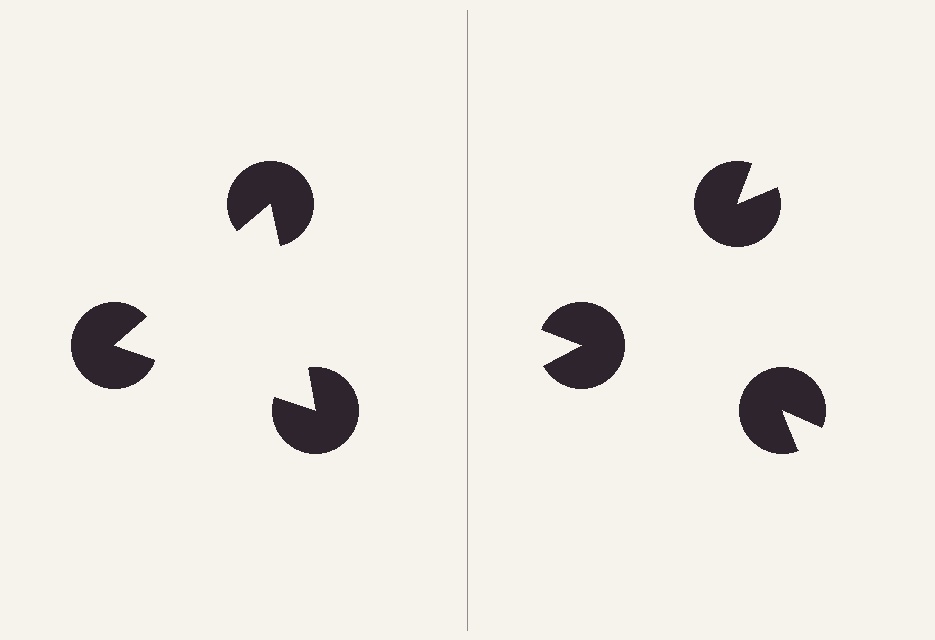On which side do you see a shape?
An illusory triangle appears on the left side. On the right side the wedge cuts are rotated, so no coherent shape forms.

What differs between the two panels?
The pac-man discs are positioned identically on both sides; only the wedge orientations differ. On the left they align to a triangle; on the right they are misaligned.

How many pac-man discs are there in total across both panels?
6 — 3 on each side.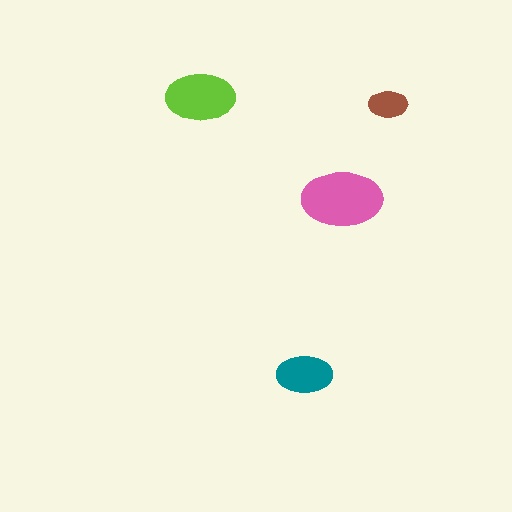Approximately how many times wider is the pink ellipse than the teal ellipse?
About 1.5 times wider.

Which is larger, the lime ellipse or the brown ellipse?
The lime one.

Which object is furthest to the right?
The brown ellipse is rightmost.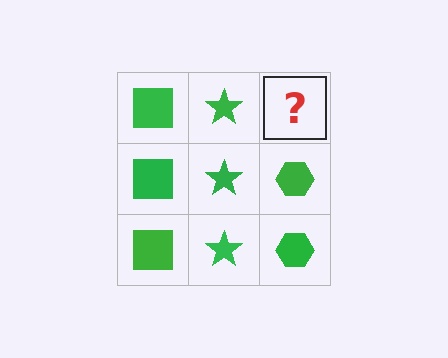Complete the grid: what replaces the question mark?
The question mark should be replaced with a green hexagon.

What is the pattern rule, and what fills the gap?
The rule is that each column has a consistent shape. The gap should be filled with a green hexagon.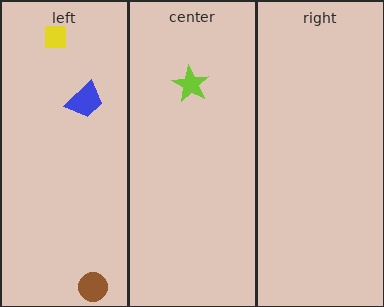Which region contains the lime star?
The center region.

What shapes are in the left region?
The blue trapezoid, the yellow square, the brown circle.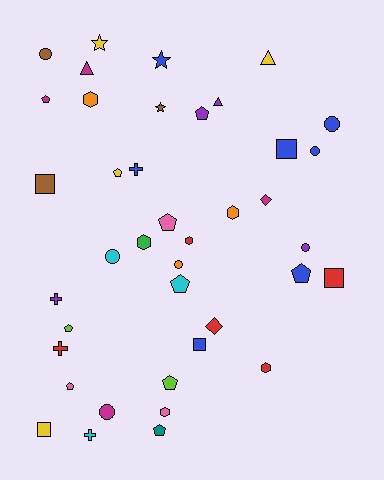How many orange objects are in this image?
There are 3 orange objects.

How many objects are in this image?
There are 40 objects.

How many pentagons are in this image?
There are 10 pentagons.